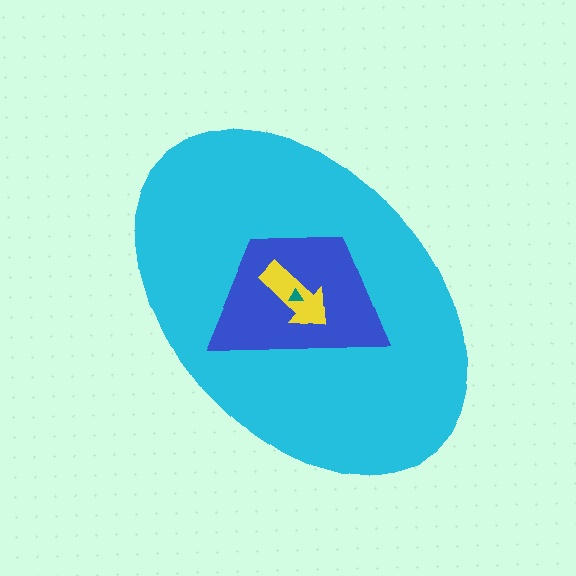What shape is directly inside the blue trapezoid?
The yellow arrow.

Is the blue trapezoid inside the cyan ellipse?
Yes.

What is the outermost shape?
The cyan ellipse.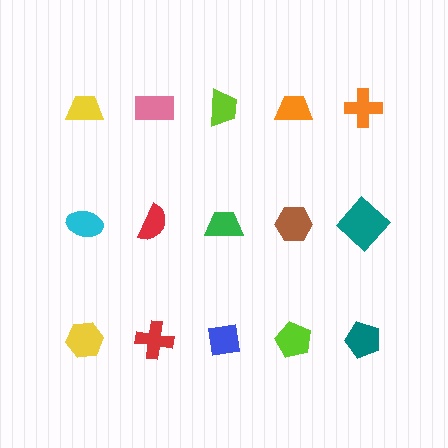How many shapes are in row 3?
5 shapes.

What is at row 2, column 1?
A cyan ellipse.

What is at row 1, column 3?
A lime trapezoid.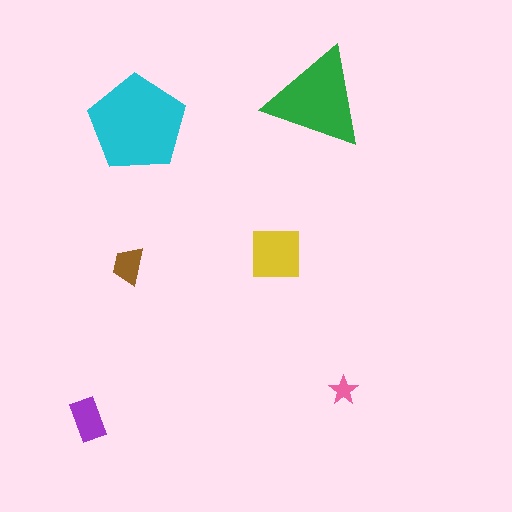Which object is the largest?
The cyan pentagon.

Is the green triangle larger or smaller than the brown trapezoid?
Larger.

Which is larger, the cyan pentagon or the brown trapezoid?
The cyan pentagon.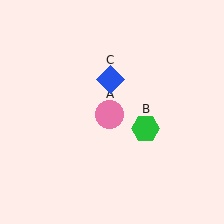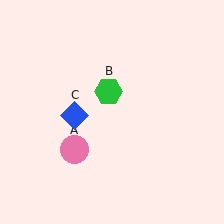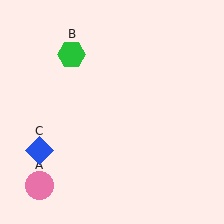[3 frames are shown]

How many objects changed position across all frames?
3 objects changed position: pink circle (object A), green hexagon (object B), blue diamond (object C).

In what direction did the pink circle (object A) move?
The pink circle (object A) moved down and to the left.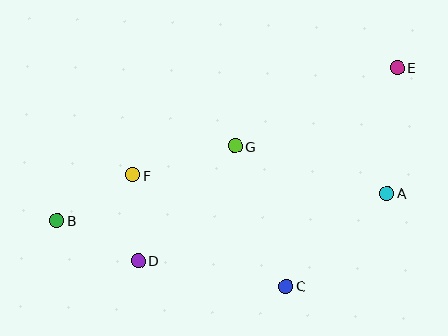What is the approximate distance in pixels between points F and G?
The distance between F and G is approximately 106 pixels.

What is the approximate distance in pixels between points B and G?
The distance between B and G is approximately 193 pixels.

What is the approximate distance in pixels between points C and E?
The distance between C and E is approximately 245 pixels.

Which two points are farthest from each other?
Points B and E are farthest from each other.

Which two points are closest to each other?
Points D and F are closest to each other.